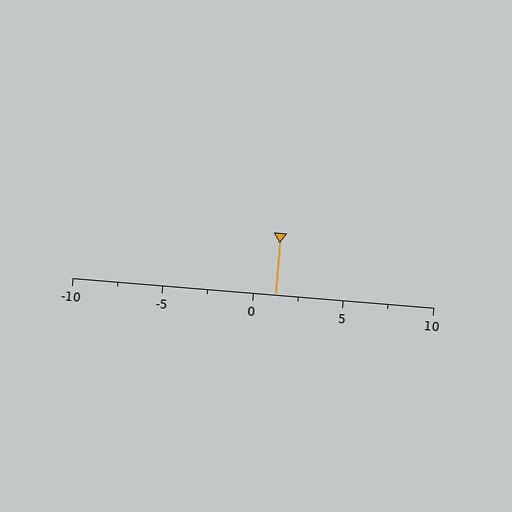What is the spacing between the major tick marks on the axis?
The major ticks are spaced 5 apart.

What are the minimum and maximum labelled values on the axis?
The axis runs from -10 to 10.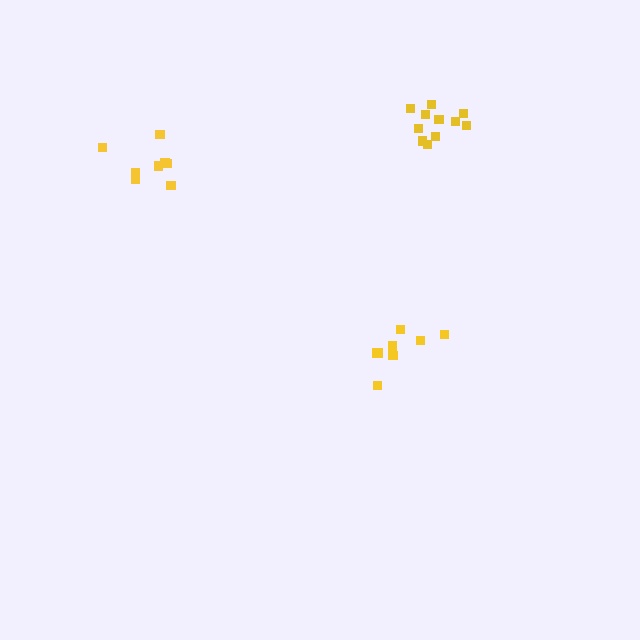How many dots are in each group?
Group 1: 11 dots, Group 2: 8 dots, Group 3: 8 dots (27 total).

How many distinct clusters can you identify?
There are 3 distinct clusters.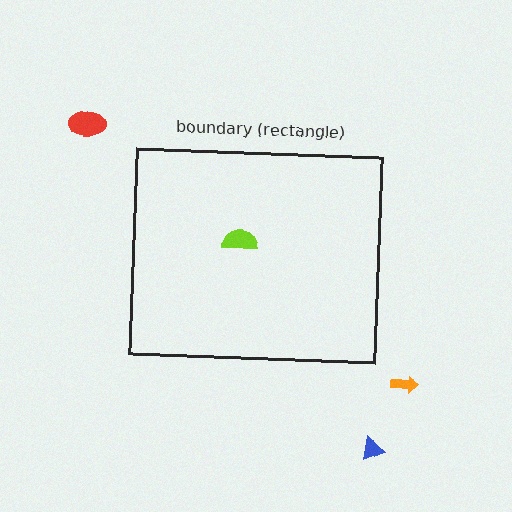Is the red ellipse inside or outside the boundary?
Outside.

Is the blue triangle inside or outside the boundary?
Outside.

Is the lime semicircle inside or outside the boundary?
Inside.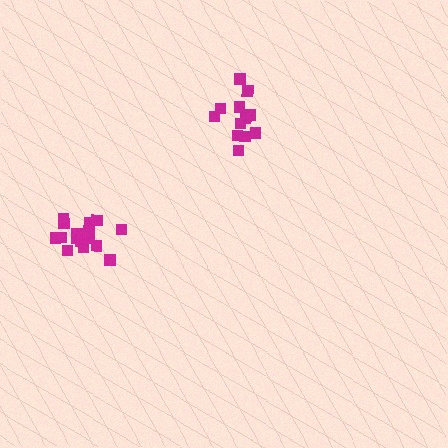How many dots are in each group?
Group 1: 13 dots, Group 2: 16 dots (29 total).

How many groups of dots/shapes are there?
There are 2 groups.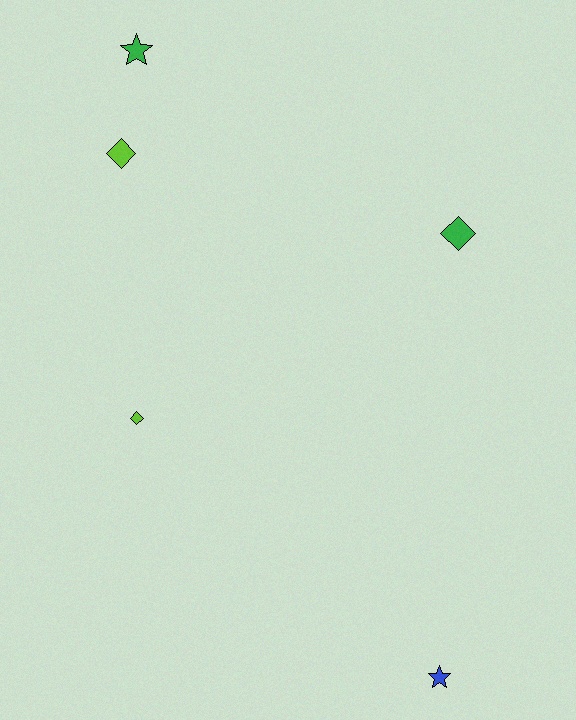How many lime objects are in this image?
There are 2 lime objects.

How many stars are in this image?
There are 2 stars.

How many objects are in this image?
There are 5 objects.